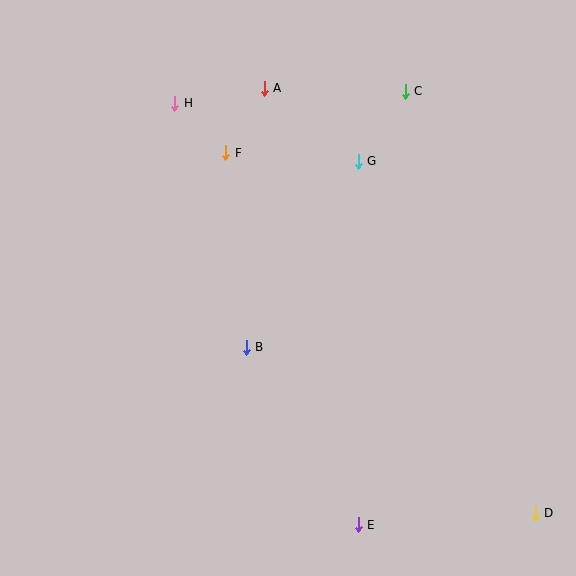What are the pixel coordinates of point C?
Point C is at (405, 91).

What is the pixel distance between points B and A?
The distance between B and A is 260 pixels.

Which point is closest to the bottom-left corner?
Point B is closest to the bottom-left corner.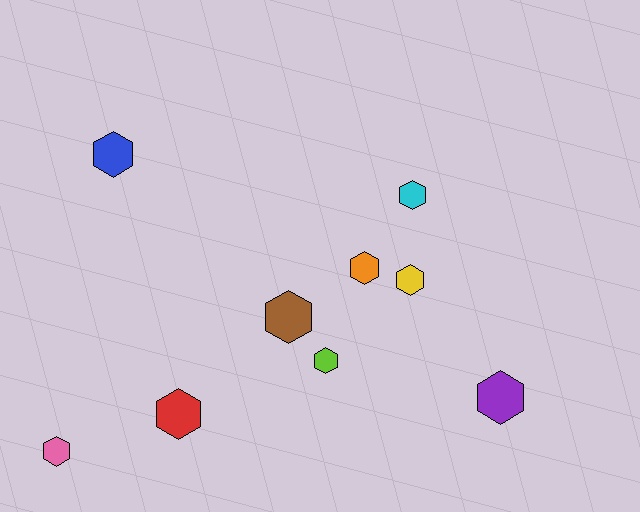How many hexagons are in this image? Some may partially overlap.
There are 9 hexagons.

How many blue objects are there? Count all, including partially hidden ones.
There is 1 blue object.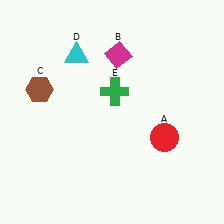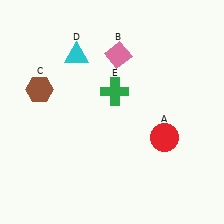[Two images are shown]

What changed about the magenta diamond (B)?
In Image 1, B is magenta. In Image 2, it changed to pink.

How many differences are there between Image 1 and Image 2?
There is 1 difference between the two images.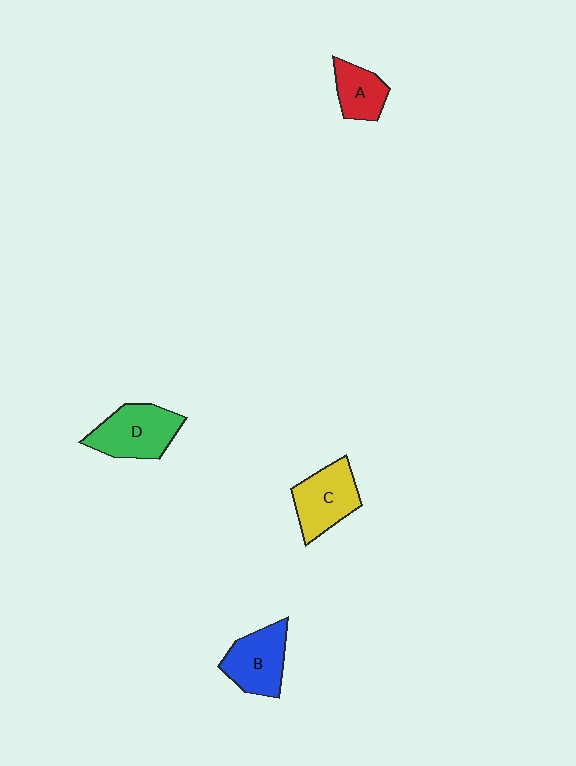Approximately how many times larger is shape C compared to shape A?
Approximately 1.5 times.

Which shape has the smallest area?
Shape A (red).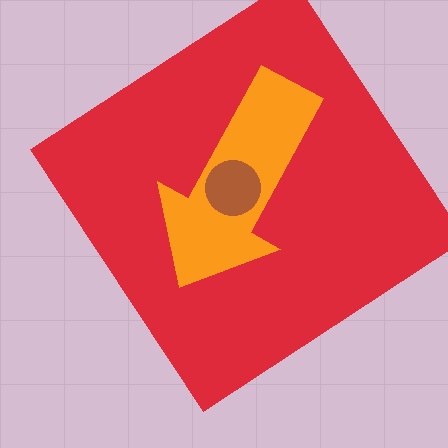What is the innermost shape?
The brown circle.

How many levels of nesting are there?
3.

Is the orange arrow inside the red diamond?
Yes.